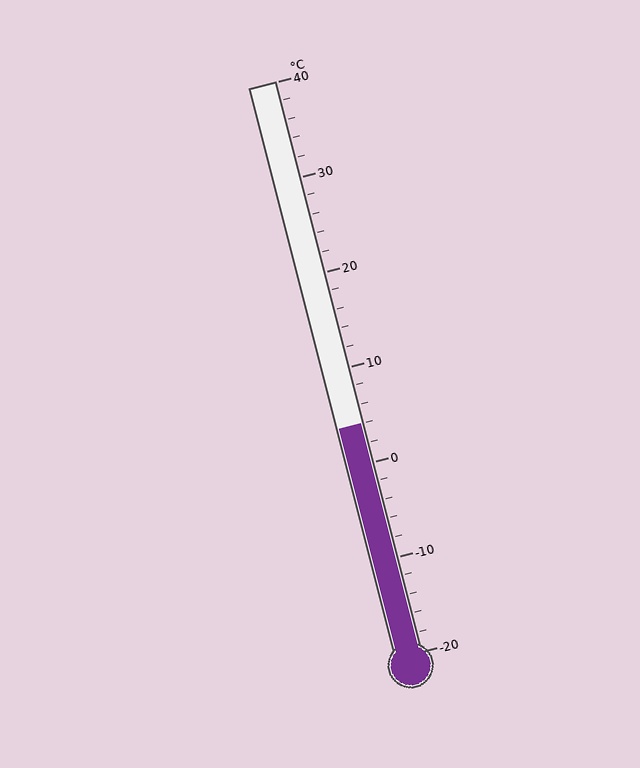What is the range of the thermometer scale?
The thermometer scale ranges from -20°C to 40°C.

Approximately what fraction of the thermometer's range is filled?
The thermometer is filled to approximately 40% of its range.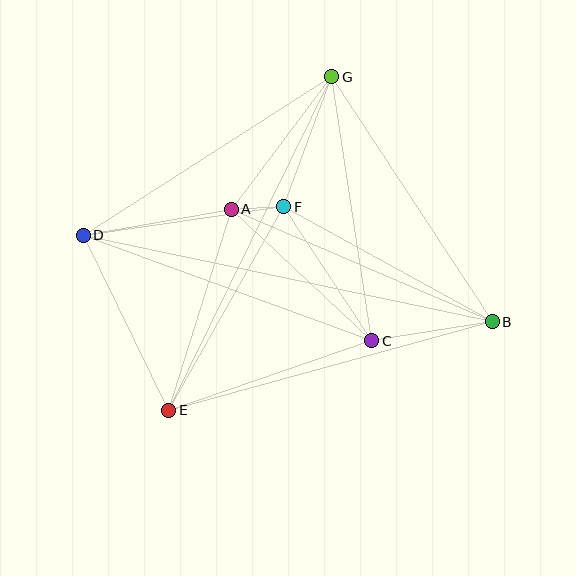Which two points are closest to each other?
Points A and F are closest to each other.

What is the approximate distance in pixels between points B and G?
The distance between B and G is approximately 293 pixels.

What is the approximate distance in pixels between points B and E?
The distance between B and E is approximately 335 pixels.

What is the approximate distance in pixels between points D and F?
The distance between D and F is approximately 202 pixels.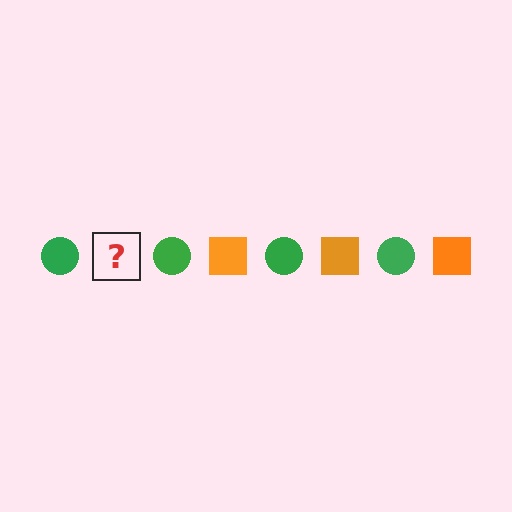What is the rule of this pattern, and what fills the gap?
The rule is that the pattern alternates between green circle and orange square. The gap should be filled with an orange square.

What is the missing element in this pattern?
The missing element is an orange square.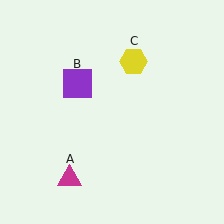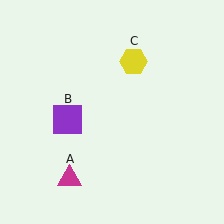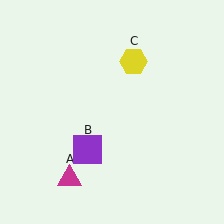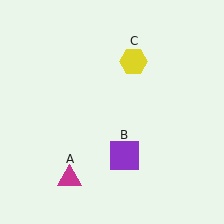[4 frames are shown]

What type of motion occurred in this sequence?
The purple square (object B) rotated counterclockwise around the center of the scene.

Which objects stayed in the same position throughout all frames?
Magenta triangle (object A) and yellow hexagon (object C) remained stationary.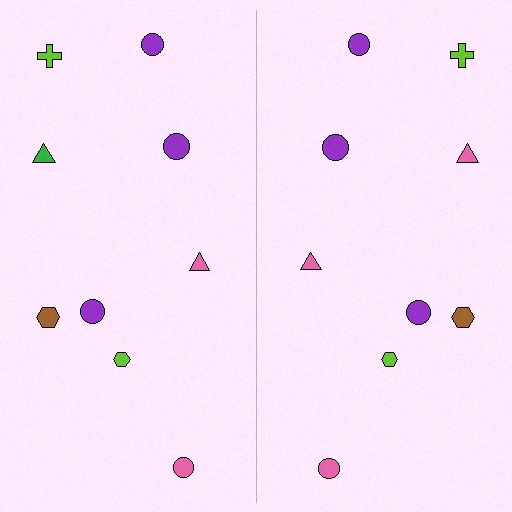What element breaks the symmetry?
The pink triangle on the right side breaks the symmetry — its mirror counterpart is green.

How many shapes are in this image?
There are 18 shapes in this image.